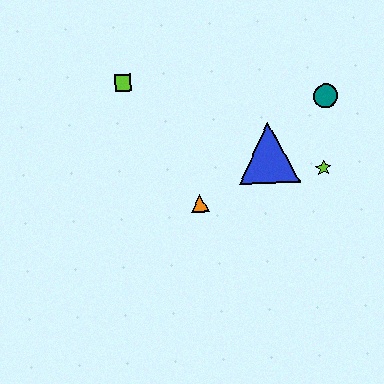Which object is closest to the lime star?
The blue triangle is closest to the lime star.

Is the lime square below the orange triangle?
No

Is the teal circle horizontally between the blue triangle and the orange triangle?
No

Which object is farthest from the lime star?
The lime square is farthest from the lime star.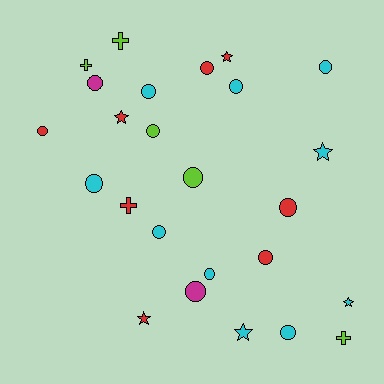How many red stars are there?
There are 3 red stars.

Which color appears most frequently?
Cyan, with 10 objects.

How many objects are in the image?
There are 25 objects.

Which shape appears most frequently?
Circle, with 15 objects.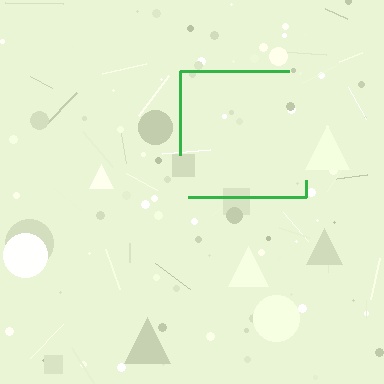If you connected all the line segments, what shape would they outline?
They would outline a square.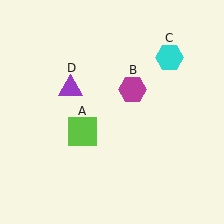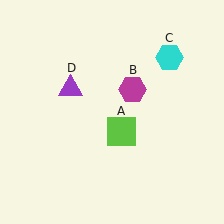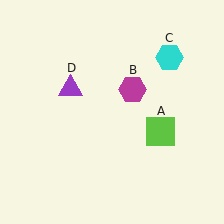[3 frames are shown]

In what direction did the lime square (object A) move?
The lime square (object A) moved right.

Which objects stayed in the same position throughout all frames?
Magenta hexagon (object B) and cyan hexagon (object C) and purple triangle (object D) remained stationary.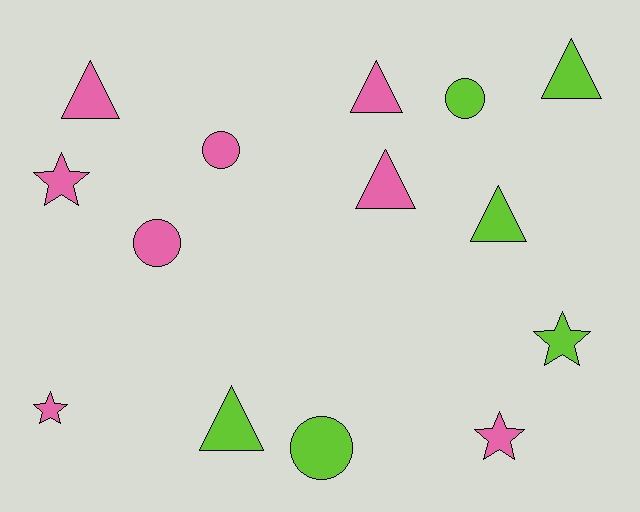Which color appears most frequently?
Pink, with 8 objects.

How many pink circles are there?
There are 2 pink circles.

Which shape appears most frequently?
Triangle, with 6 objects.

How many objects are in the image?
There are 14 objects.